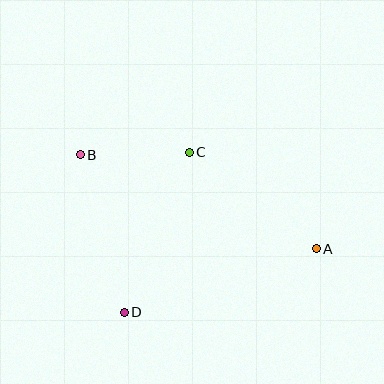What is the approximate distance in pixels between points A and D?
The distance between A and D is approximately 202 pixels.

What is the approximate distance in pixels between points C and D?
The distance between C and D is approximately 173 pixels.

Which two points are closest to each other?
Points B and C are closest to each other.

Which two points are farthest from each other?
Points A and B are farthest from each other.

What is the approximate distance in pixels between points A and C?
The distance between A and C is approximately 159 pixels.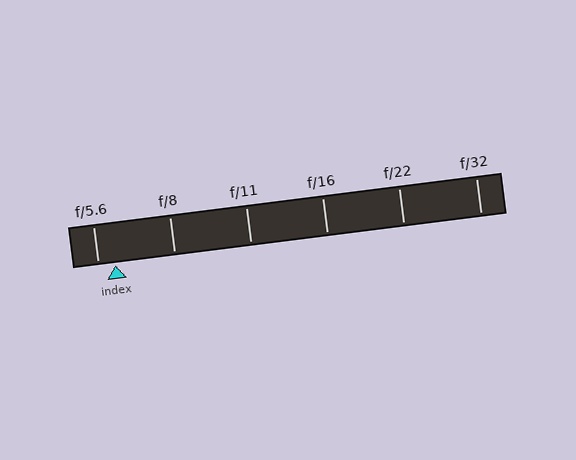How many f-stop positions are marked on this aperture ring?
There are 6 f-stop positions marked.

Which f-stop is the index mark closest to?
The index mark is closest to f/5.6.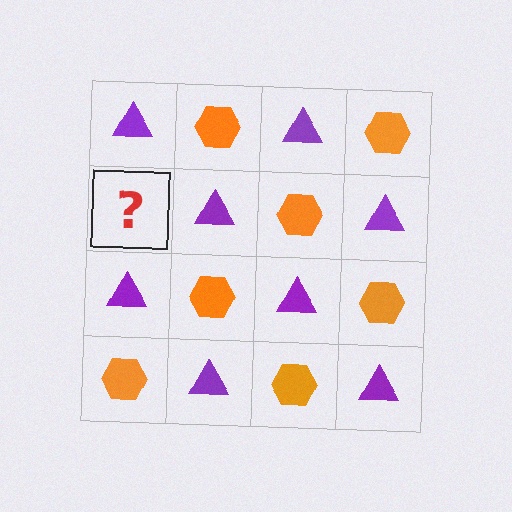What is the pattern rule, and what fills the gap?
The rule is that it alternates purple triangle and orange hexagon in a checkerboard pattern. The gap should be filled with an orange hexagon.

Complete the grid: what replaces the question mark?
The question mark should be replaced with an orange hexagon.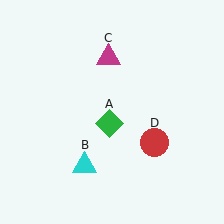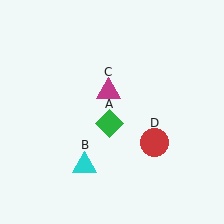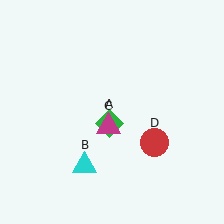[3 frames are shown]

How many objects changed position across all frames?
1 object changed position: magenta triangle (object C).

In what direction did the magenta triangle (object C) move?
The magenta triangle (object C) moved down.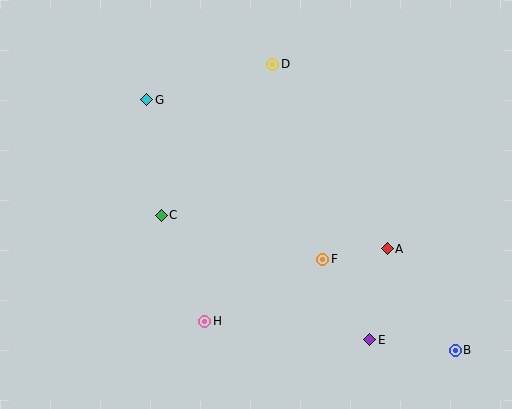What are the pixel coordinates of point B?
Point B is at (455, 350).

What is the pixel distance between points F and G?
The distance between F and G is 237 pixels.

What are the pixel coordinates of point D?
Point D is at (273, 64).